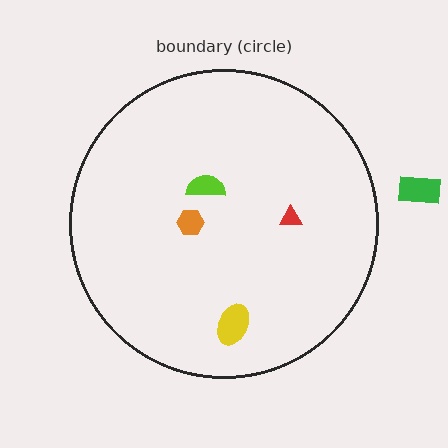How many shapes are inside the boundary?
4 inside, 1 outside.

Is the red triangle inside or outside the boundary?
Inside.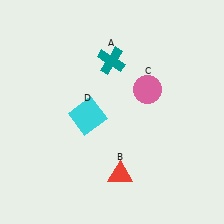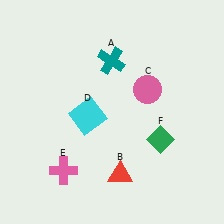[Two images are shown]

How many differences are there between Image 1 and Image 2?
There are 2 differences between the two images.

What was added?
A pink cross (E), a green diamond (F) were added in Image 2.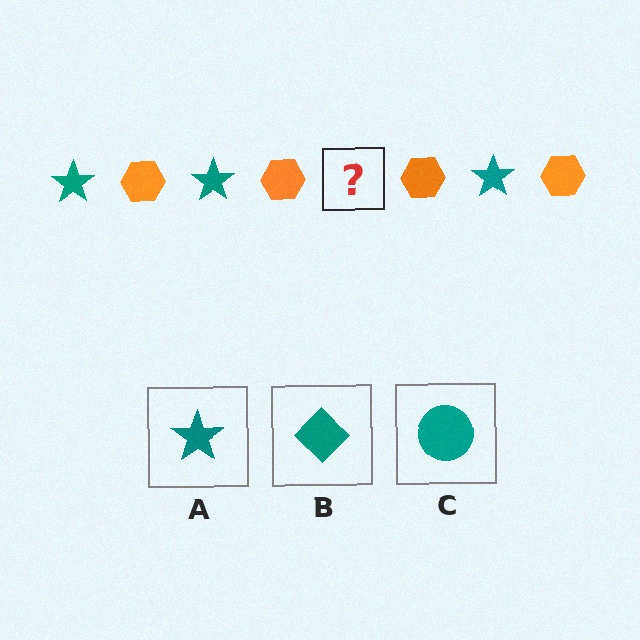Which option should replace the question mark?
Option A.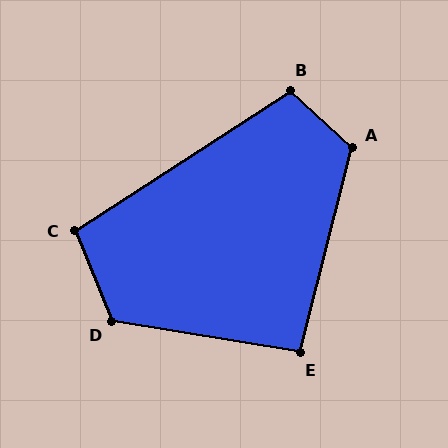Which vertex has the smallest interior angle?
E, at approximately 95 degrees.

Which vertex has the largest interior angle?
D, at approximately 121 degrees.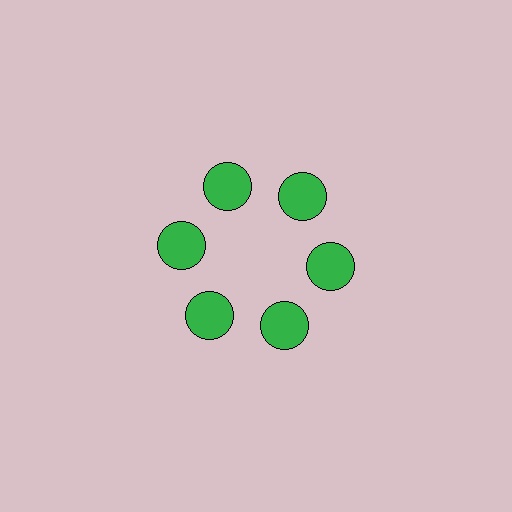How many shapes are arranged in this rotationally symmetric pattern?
There are 6 shapes, arranged in 6 groups of 1.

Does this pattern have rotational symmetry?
Yes, this pattern has 6-fold rotational symmetry. It looks the same after rotating 60 degrees around the center.